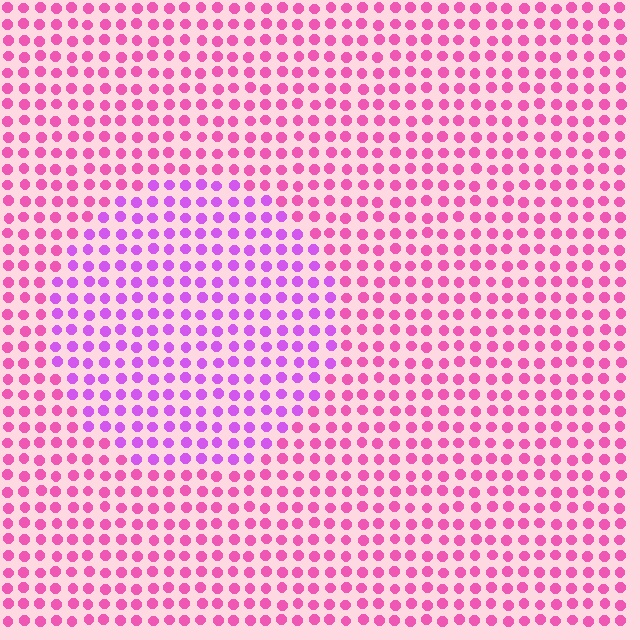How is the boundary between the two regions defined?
The boundary is defined purely by a slight shift in hue (about 35 degrees). Spacing, size, and orientation are identical on both sides.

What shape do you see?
I see a circle.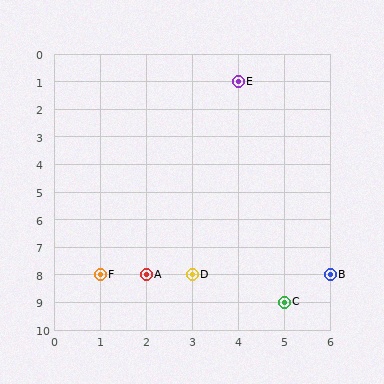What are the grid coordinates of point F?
Point F is at grid coordinates (1, 8).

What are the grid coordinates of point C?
Point C is at grid coordinates (5, 9).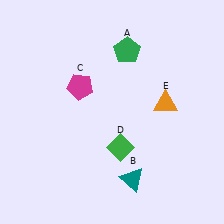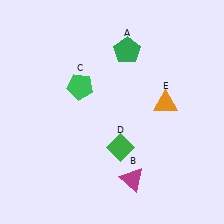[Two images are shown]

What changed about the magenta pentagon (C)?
In Image 1, C is magenta. In Image 2, it changed to green.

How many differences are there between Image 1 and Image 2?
There are 2 differences between the two images.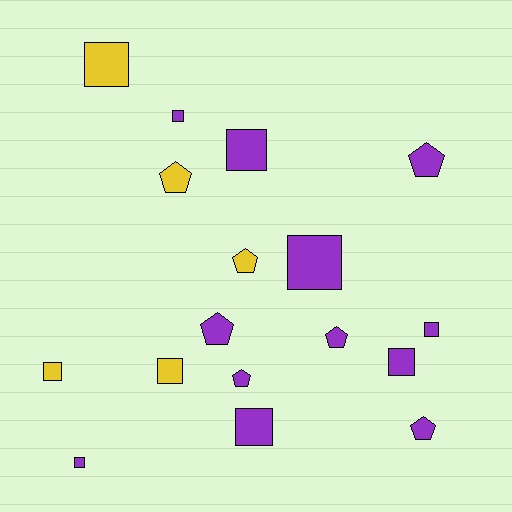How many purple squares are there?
There are 7 purple squares.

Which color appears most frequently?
Purple, with 12 objects.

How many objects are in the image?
There are 17 objects.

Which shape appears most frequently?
Square, with 10 objects.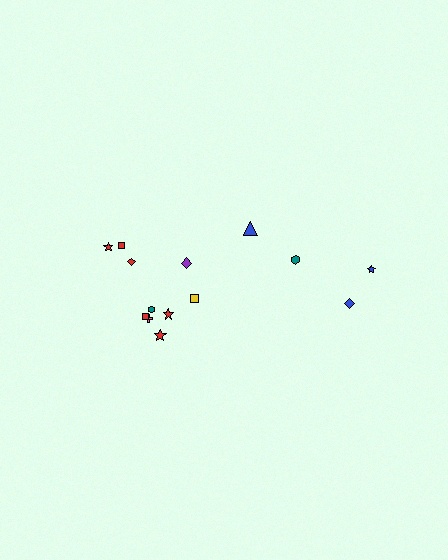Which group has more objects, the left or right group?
The left group.